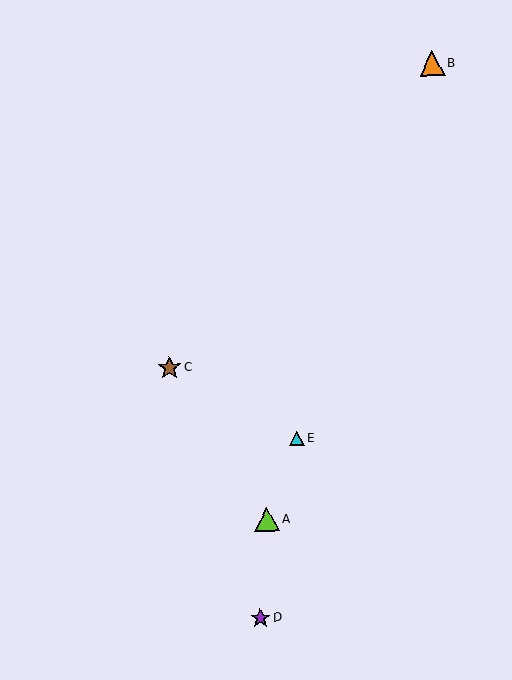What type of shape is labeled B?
Shape B is an orange triangle.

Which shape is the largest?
The orange triangle (labeled B) is the largest.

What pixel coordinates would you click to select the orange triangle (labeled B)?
Click at (432, 63) to select the orange triangle B.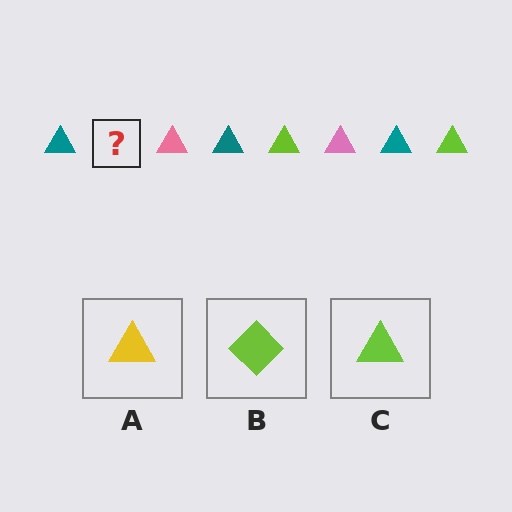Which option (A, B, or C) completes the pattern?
C.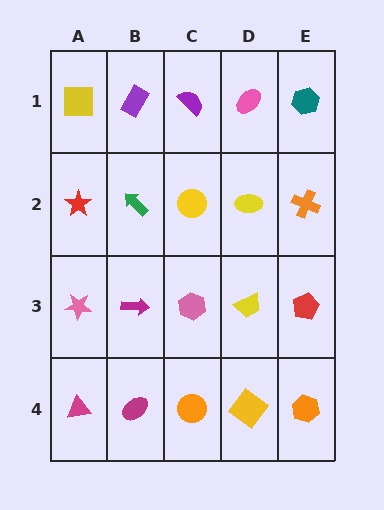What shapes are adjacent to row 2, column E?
A teal hexagon (row 1, column E), a red pentagon (row 3, column E), a yellow ellipse (row 2, column D).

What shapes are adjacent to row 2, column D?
A pink ellipse (row 1, column D), a yellow trapezoid (row 3, column D), a yellow circle (row 2, column C), an orange cross (row 2, column E).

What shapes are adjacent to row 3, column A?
A red star (row 2, column A), a magenta triangle (row 4, column A), a magenta arrow (row 3, column B).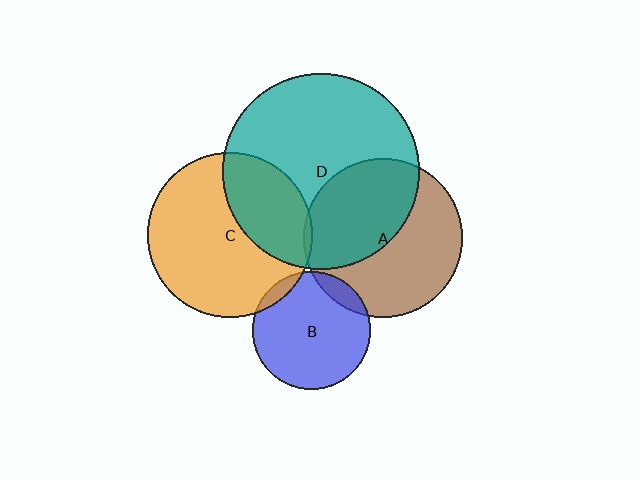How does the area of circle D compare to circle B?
Approximately 2.8 times.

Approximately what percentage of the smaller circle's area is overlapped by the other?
Approximately 45%.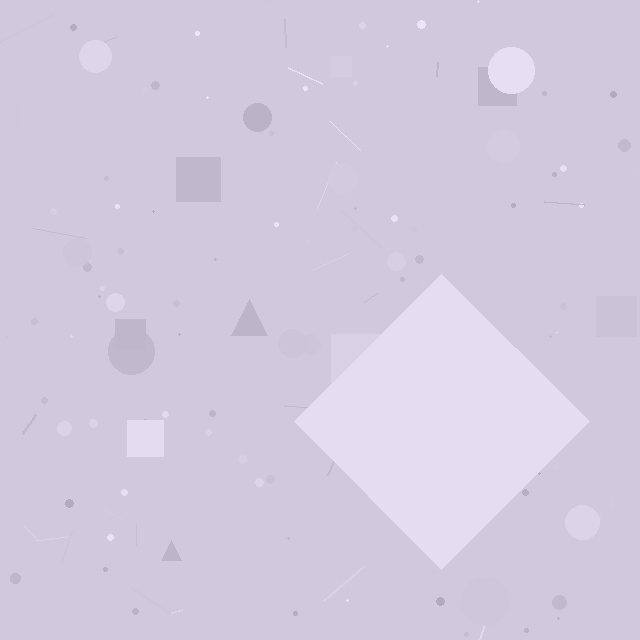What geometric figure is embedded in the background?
A diamond is embedded in the background.